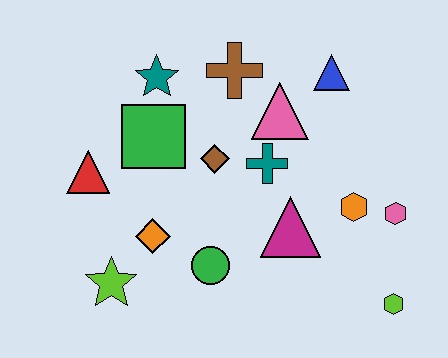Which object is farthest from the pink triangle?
The lime star is farthest from the pink triangle.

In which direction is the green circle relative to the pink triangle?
The green circle is below the pink triangle.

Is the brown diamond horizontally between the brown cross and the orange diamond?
Yes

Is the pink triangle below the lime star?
No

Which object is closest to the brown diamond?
The teal cross is closest to the brown diamond.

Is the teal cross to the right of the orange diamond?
Yes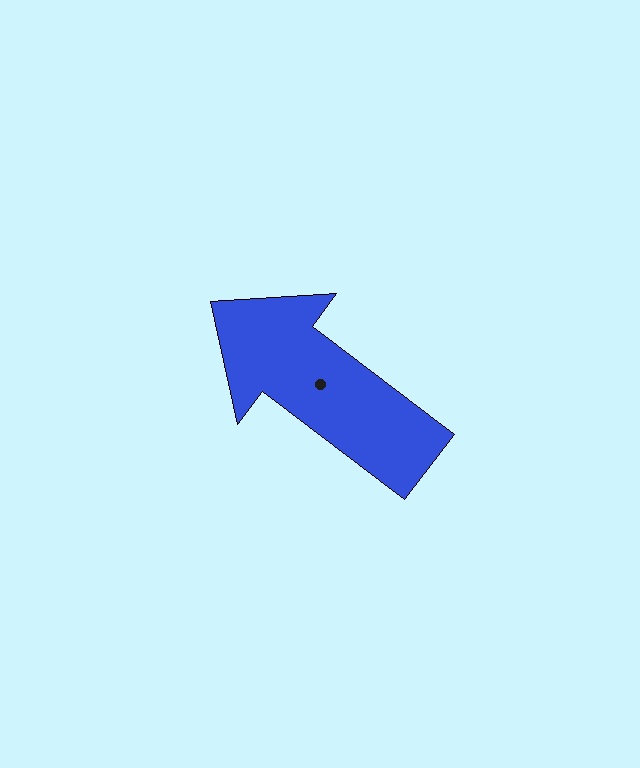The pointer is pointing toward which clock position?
Roughly 10 o'clock.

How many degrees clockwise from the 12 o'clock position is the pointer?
Approximately 307 degrees.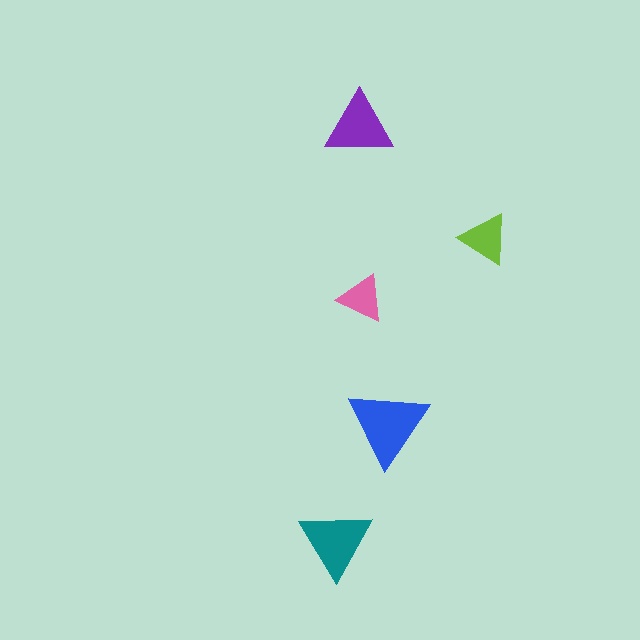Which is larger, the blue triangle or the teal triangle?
The blue one.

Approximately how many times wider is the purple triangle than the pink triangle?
About 1.5 times wider.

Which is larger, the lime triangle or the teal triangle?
The teal one.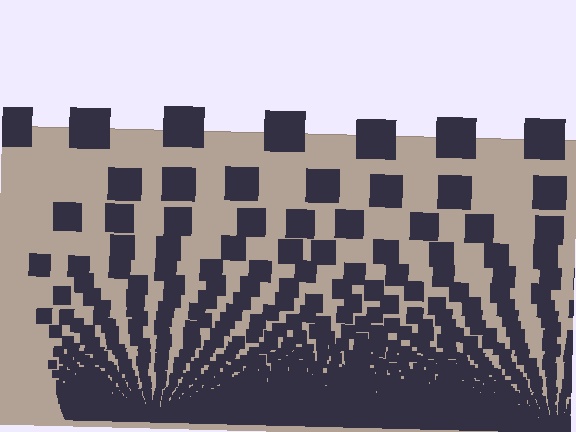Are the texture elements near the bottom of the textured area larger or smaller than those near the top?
Smaller. The gradient is inverted — elements near the bottom are smaller and denser.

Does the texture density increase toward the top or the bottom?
Density increases toward the bottom.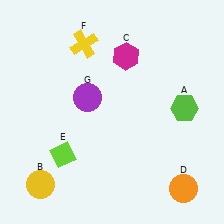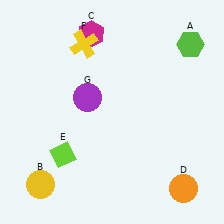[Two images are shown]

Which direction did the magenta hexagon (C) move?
The magenta hexagon (C) moved left.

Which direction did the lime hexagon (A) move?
The lime hexagon (A) moved up.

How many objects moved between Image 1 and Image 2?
2 objects moved between the two images.